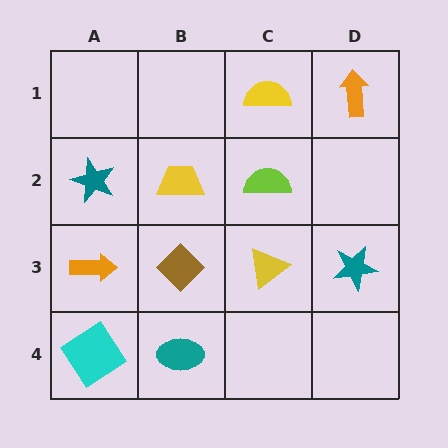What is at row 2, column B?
A yellow trapezoid.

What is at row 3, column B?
A brown diamond.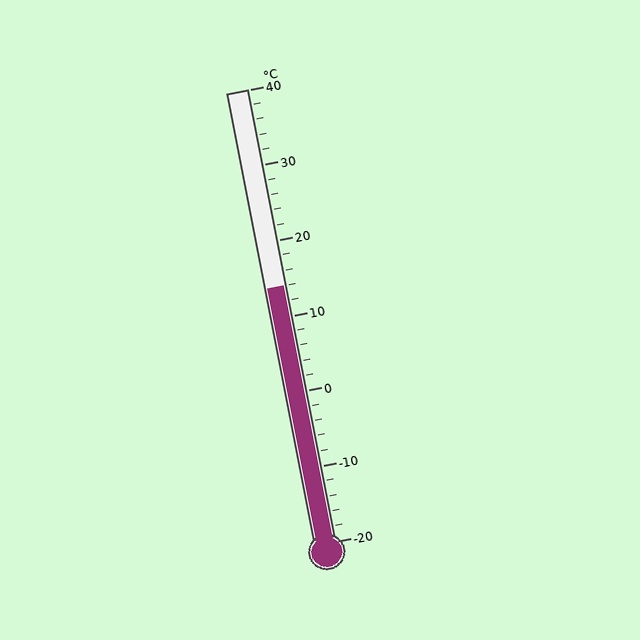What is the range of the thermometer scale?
The thermometer scale ranges from -20°C to 40°C.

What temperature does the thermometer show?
The thermometer shows approximately 14°C.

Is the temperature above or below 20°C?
The temperature is below 20°C.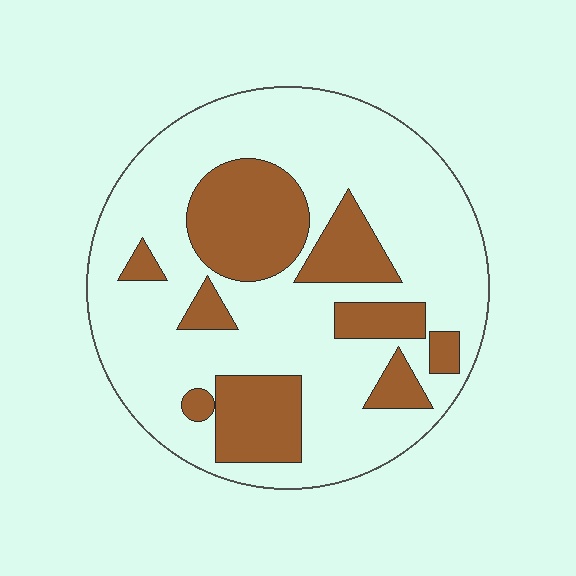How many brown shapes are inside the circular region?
9.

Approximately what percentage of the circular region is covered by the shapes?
Approximately 30%.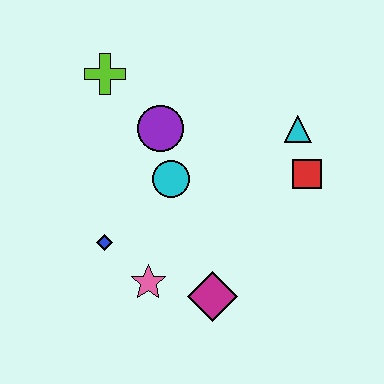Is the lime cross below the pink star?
No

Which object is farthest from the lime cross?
The magenta diamond is farthest from the lime cross.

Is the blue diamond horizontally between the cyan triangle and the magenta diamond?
No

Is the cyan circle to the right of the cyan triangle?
No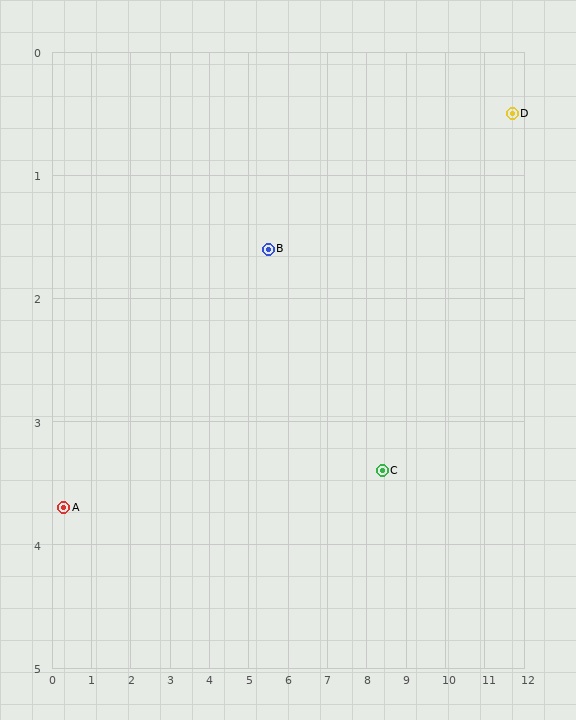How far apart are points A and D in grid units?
Points A and D are about 11.8 grid units apart.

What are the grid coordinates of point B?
Point B is at approximately (5.5, 1.6).